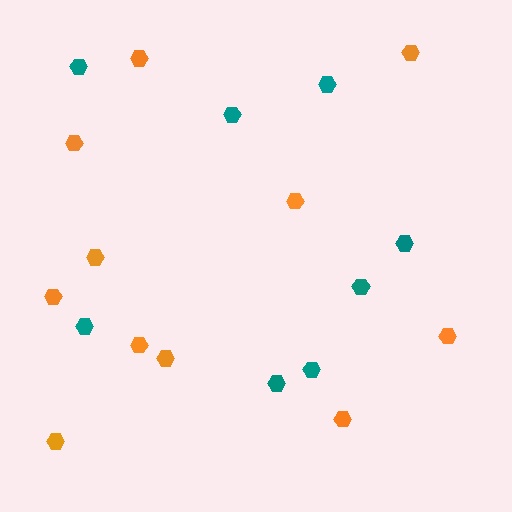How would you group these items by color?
There are 2 groups: one group of orange hexagons (11) and one group of teal hexagons (8).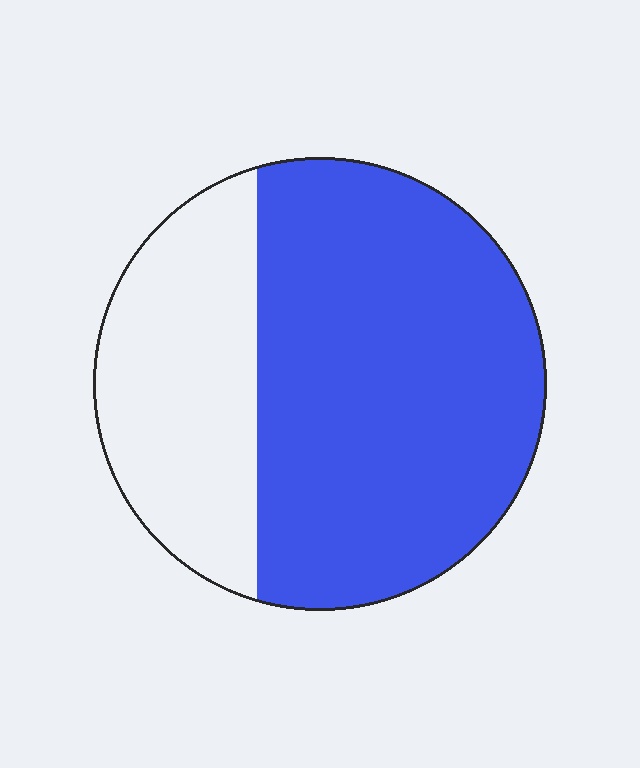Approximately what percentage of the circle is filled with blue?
Approximately 65%.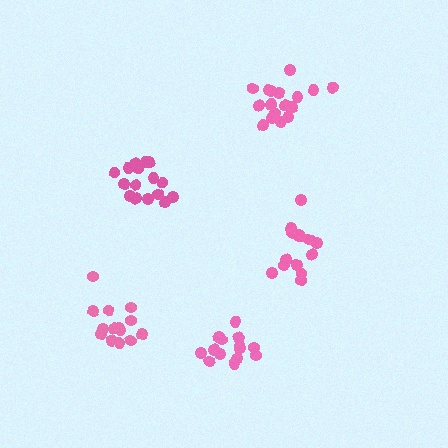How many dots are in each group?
Group 1: 15 dots, Group 2: 16 dots, Group 3: 18 dots, Group 4: 15 dots, Group 5: 14 dots (78 total).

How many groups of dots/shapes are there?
There are 5 groups.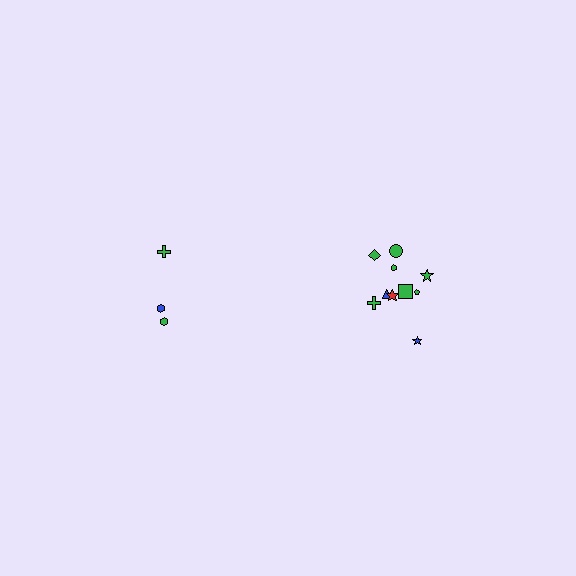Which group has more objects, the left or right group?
The right group.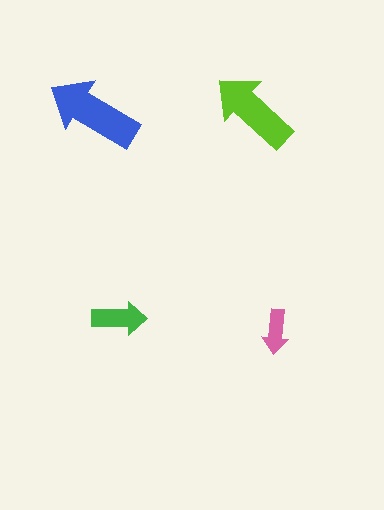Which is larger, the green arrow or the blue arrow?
The blue one.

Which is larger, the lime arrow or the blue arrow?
The blue one.